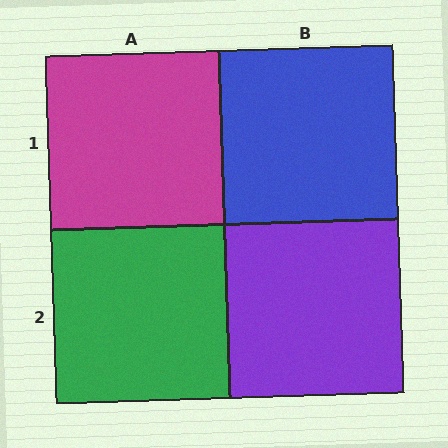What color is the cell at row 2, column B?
Purple.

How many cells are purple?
1 cell is purple.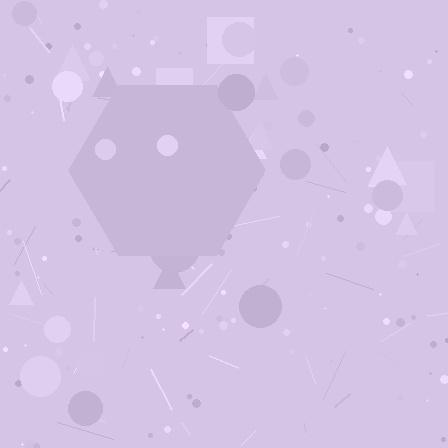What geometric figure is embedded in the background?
A hexagon is embedded in the background.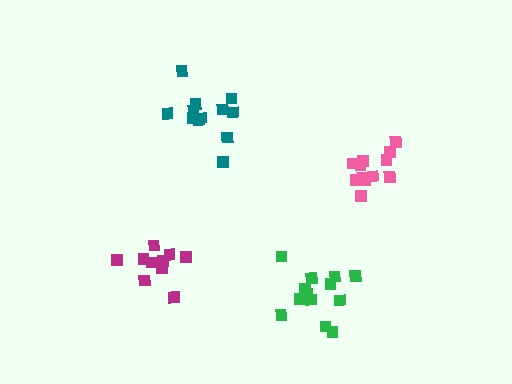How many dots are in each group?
Group 1: 13 dots, Group 2: 12 dots, Group 3: 10 dots, Group 4: 12 dots (47 total).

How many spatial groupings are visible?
There are 4 spatial groupings.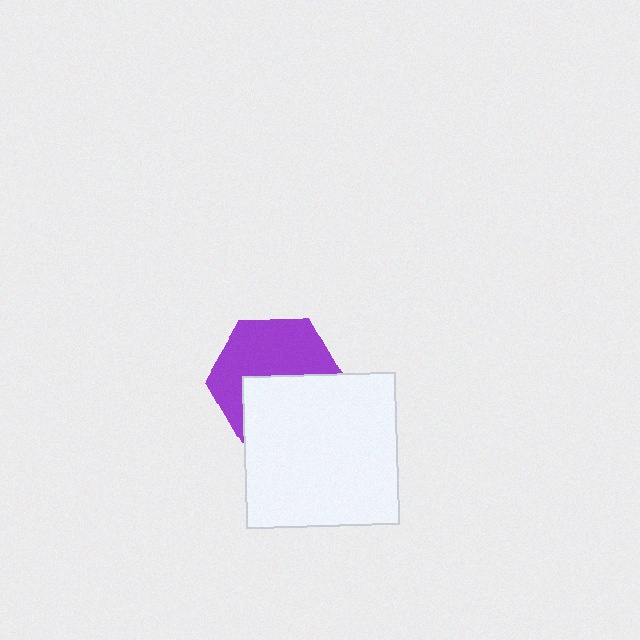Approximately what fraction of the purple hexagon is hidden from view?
Roughly 46% of the purple hexagon is hidden behind the white square.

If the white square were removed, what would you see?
You would see the complete purple hexagon.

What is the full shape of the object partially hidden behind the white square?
The partially hidden object is a purple hexagon.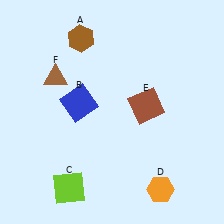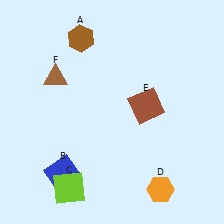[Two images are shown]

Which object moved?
The blue square (B) moved down.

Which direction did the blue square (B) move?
The blue square (B) moved down.